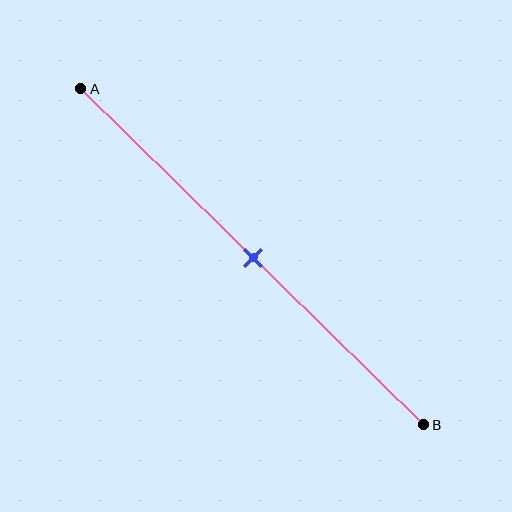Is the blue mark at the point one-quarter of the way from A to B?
No, the mark is at about 50% from A, not at the 25% one-quarter point.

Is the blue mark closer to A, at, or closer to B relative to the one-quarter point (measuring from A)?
The blue mark is closer to point B than the one-quarter point of segment AB.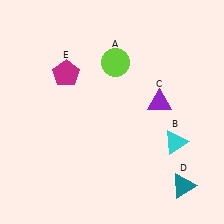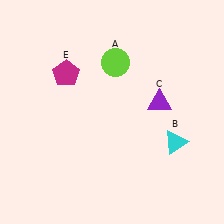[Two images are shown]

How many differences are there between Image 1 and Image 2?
There is 1 difference between the two images.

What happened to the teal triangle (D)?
The teal triangle (D) was removed in Image 2. It was in the bottom-right area of Image 1.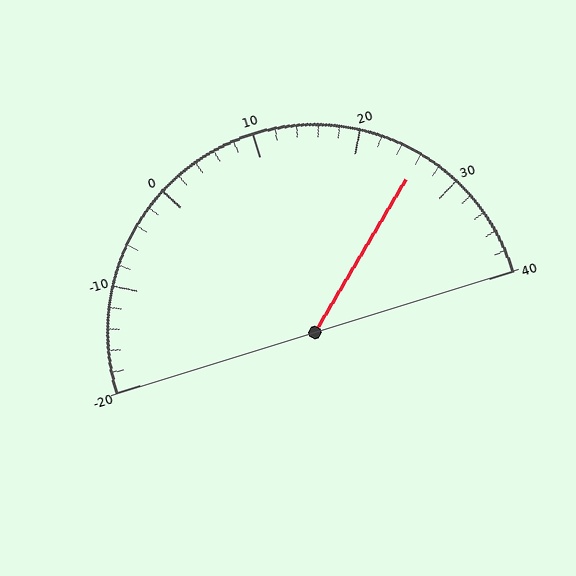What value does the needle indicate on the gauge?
The needle indicates approximately 26.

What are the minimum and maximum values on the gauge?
The gauge ranges from -20 to 40.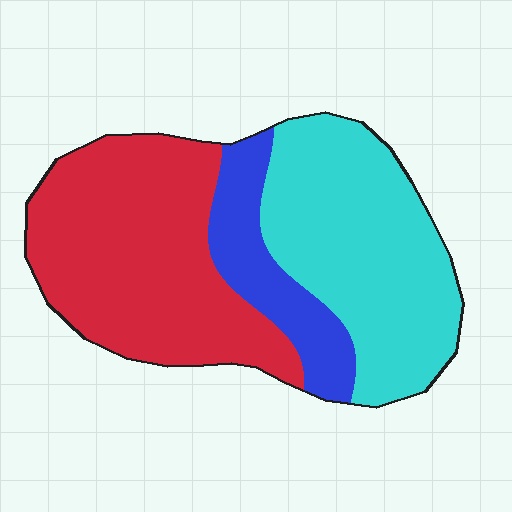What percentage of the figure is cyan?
Cyan covers 40% of the figure.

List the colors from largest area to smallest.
From largest to smallest: red, cyan, blue.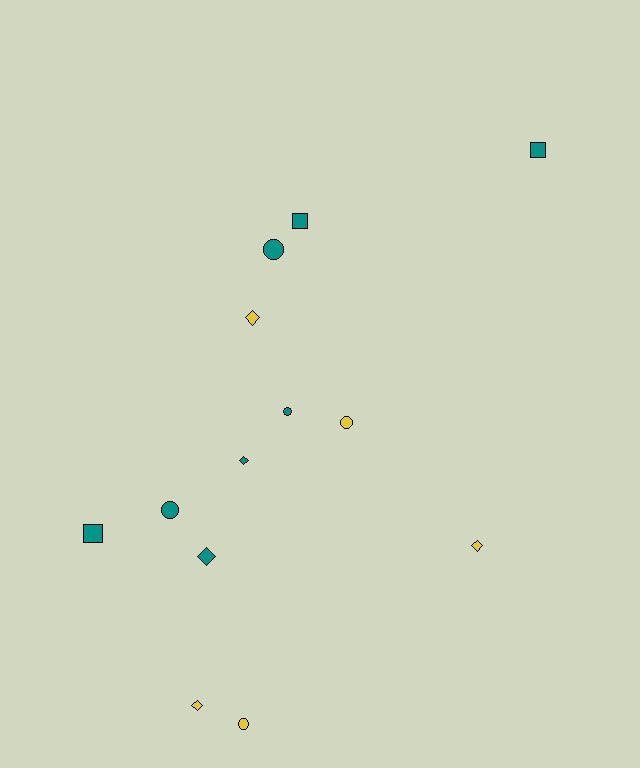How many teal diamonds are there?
There are 2 teal diamonds.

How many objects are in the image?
There are 13 objects.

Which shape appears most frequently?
Circle, with 5 objects.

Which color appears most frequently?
Teal, with 8 objects.